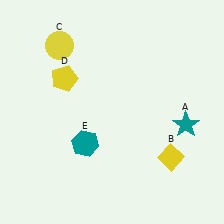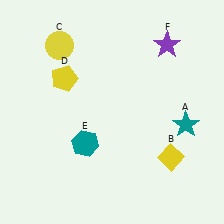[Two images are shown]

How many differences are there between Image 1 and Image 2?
There is 1 difference between the two images.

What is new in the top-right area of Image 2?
A purple star (F) was added in the top-right area of Image 2.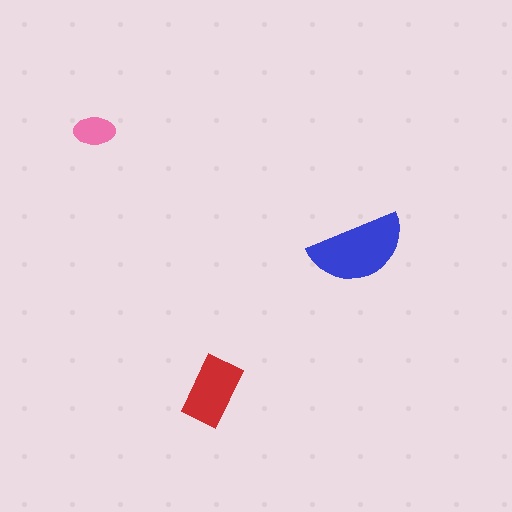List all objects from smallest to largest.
The pink ellipse, the red rectangle, the blue semicircle.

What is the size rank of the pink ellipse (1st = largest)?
3rd.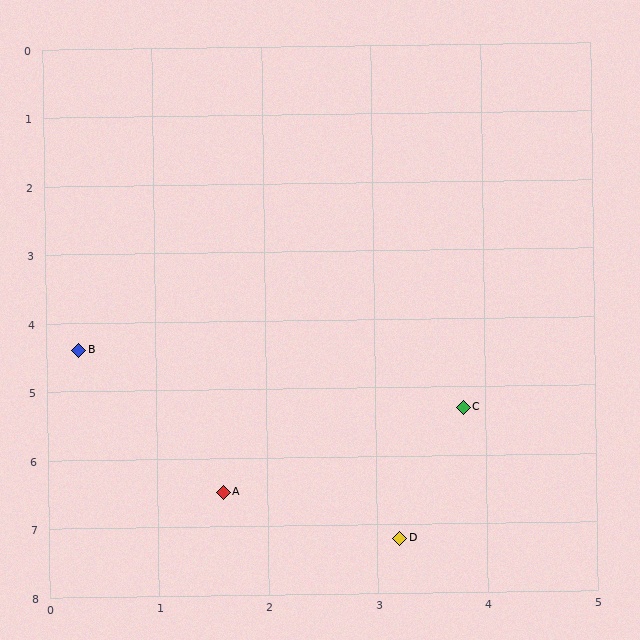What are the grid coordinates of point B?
Point B is at approximately (0.3, 4.4).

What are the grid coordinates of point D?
Point D is at approximately (3.2, 7.2).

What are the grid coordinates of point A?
Point A is at approximately (1.6, 6.5).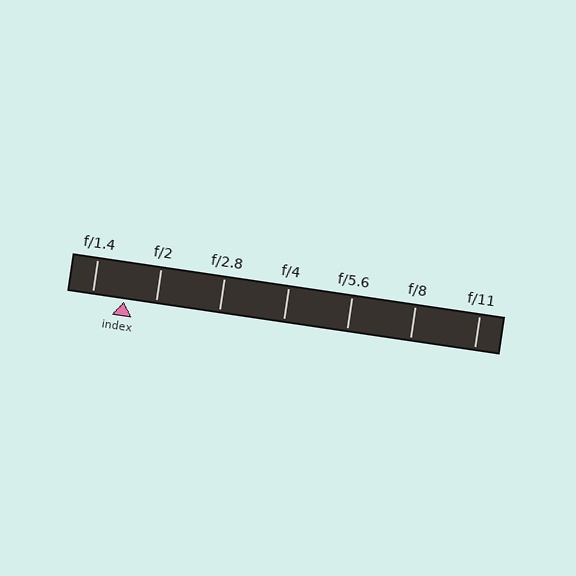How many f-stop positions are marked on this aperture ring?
There are 7 f-stop positions marked.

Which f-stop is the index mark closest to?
The index mark is closest to f/2.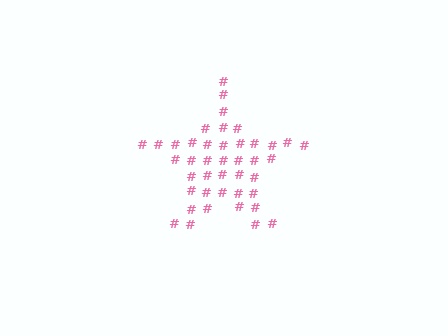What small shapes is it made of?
It is made of small hash symbols.